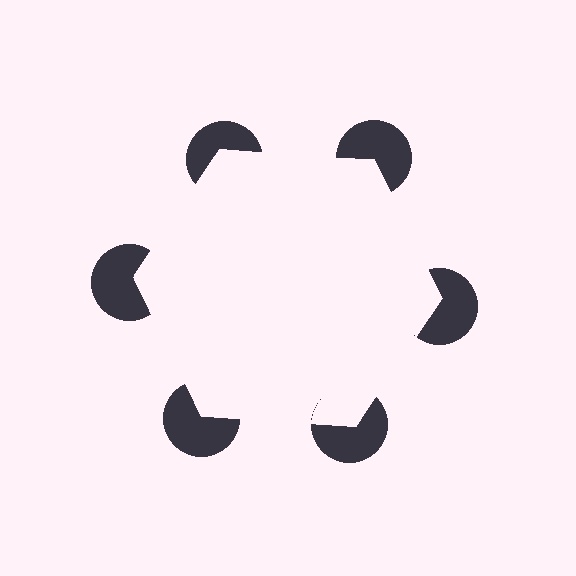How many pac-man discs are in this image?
There are 6 — one at each vertex of the illusory hexagon.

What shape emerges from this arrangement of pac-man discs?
An illusory hexagon — its edges are inferred from the aligned wedge cuts in the pac-man discs, not physically drawn.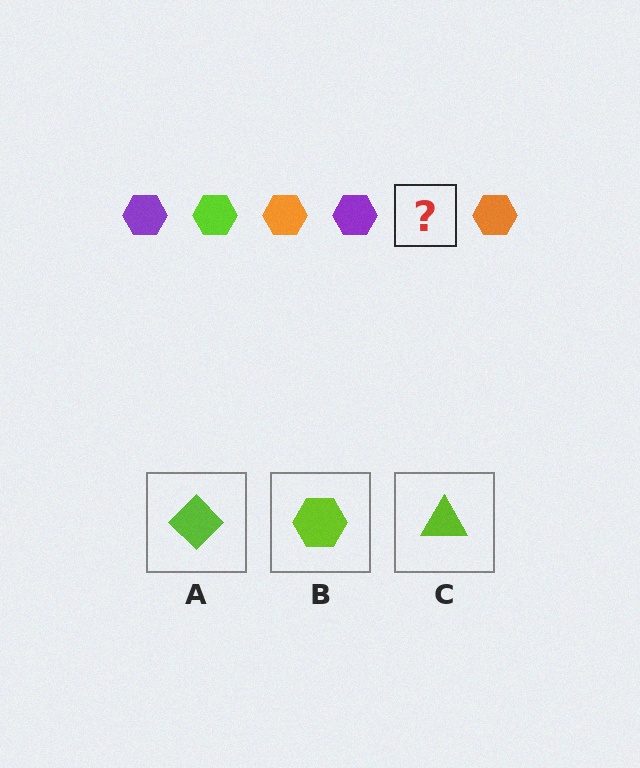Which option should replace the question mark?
Option B.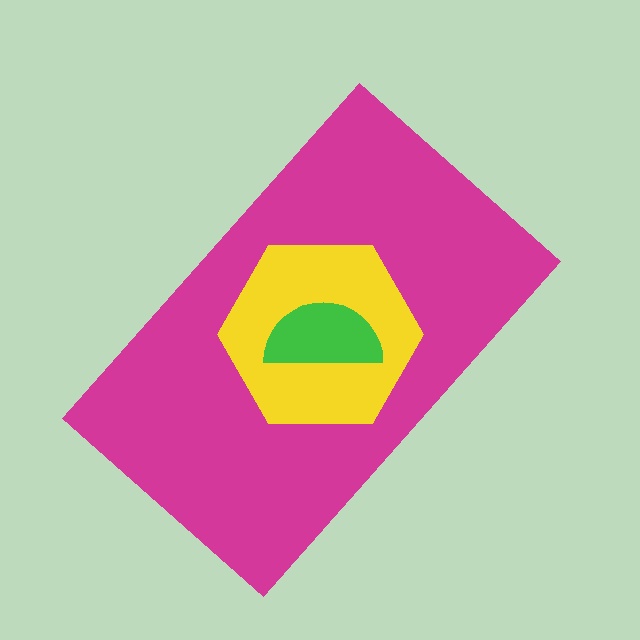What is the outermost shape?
The magenta rectangle.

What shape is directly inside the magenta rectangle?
The yellow hexagon.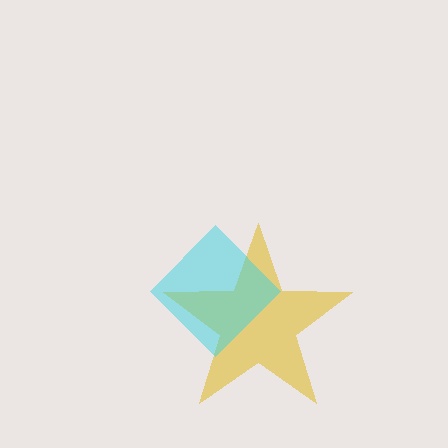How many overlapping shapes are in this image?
There are 2 overlapping shapes in the image.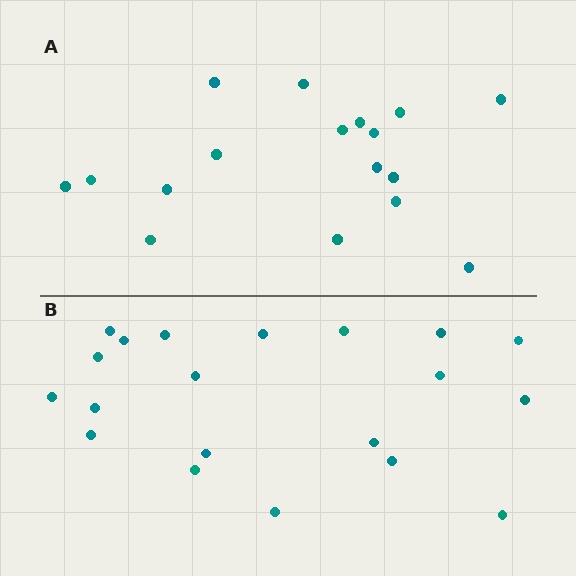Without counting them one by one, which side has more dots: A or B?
Region B (the bottom region) has more dots.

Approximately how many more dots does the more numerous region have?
Region B has just a few more — roughly 2 or 3 more dots than region A.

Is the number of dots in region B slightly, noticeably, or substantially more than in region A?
Region B has only slightly more — the two regions are fairly close. The ratio is roughly 1.2 to 1.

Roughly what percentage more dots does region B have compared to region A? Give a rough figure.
About 20% more.